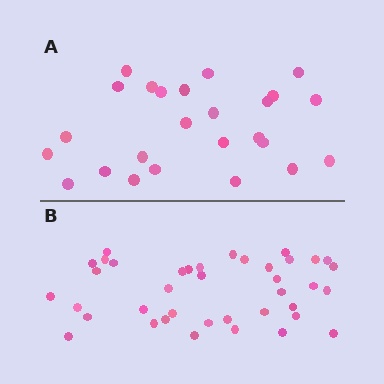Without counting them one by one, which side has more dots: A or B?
Region B (the bottom region) has more dots.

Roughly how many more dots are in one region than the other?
Region B has approximately 15 more dots than region A.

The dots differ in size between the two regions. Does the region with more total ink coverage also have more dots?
No. Region A has more total ink coverage because its dots are larger, but region B actually contains more individual dots. Total area can be misleading — the number of items is what matters here.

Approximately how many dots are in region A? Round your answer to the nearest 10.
About 20 dots. (The exact count is 25, which rounds to 20.)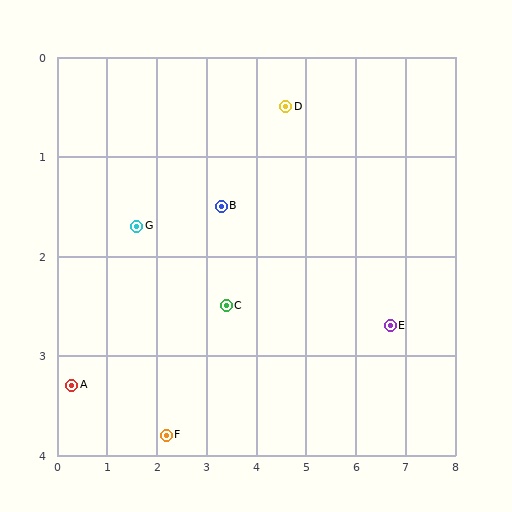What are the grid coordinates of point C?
Point C is at approximately (3.4, 2.5).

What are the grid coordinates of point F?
Point F is at approximately (2.2, 3.8).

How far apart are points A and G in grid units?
Points A and G are about 2.1 grid units apart.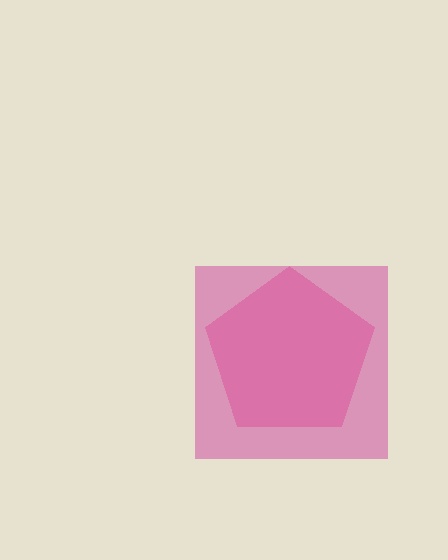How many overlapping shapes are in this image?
There are 2 overlapping shapes in the image.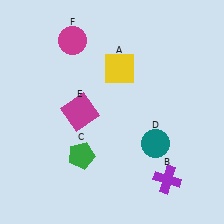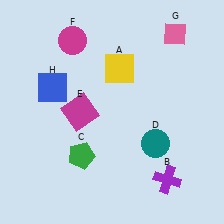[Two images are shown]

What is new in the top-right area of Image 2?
A pink diamond (G) was added in the top-right area of Image 2.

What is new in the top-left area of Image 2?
A blue square (H) was added in the top-left area of Image 2.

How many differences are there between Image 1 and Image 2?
There are 2 differences between the two images.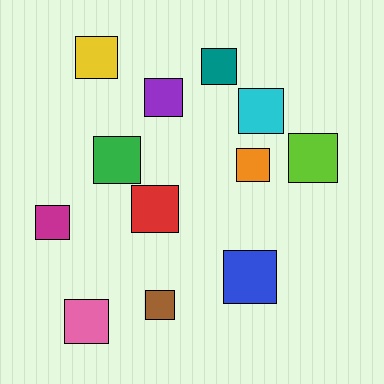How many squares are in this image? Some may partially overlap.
There are 12 squares.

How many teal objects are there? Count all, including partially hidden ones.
There is 1 teal object.